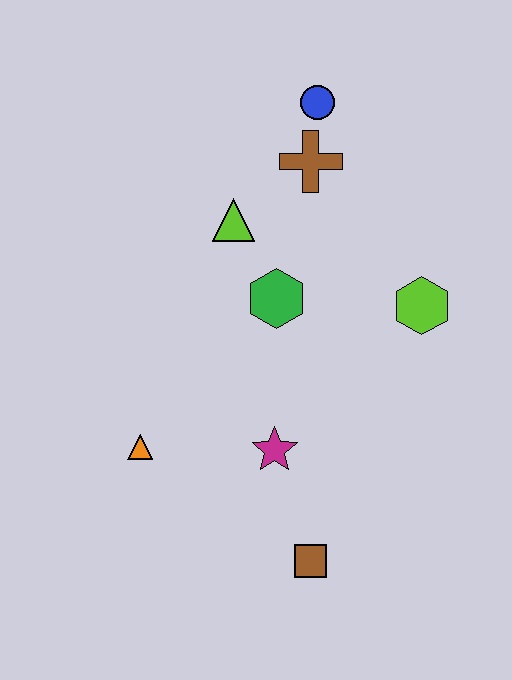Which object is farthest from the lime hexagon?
The orange triangle is farthest from the lime hexagon.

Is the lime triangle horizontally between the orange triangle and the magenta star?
Yes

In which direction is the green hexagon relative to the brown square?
The green hexagon is above the brown square.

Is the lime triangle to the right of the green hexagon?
No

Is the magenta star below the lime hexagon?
Yes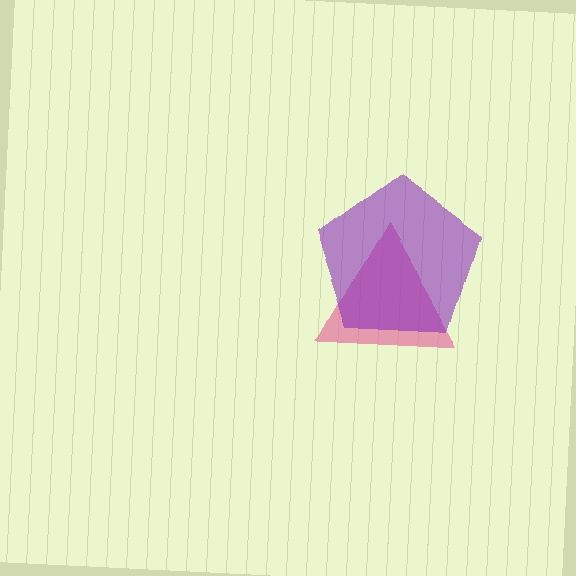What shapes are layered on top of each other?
The layered shapes are: a pink triangle, a purple pentagon.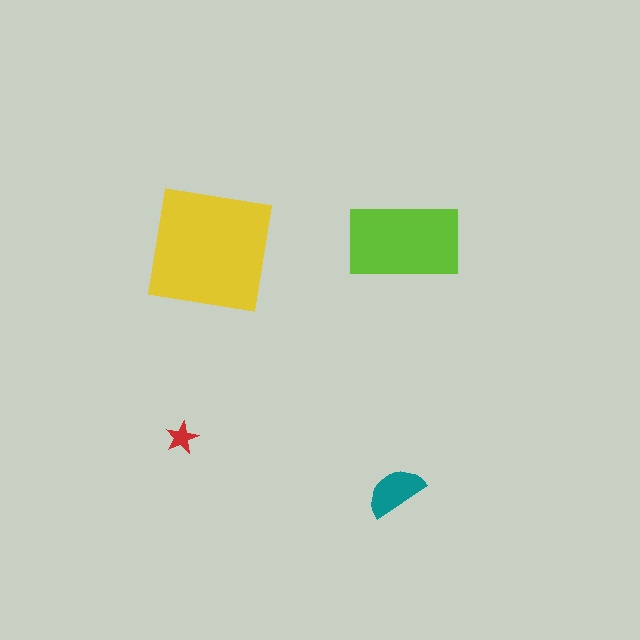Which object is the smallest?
The red star.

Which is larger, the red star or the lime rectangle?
The lime rectangle.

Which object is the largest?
The yellow square.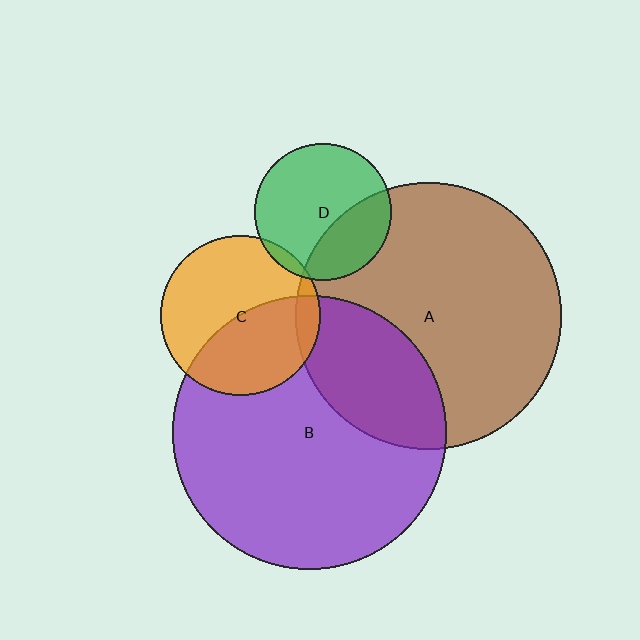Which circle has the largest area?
Circle B (purple).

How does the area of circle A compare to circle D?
Approximately 3.8 times.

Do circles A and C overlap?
Yes.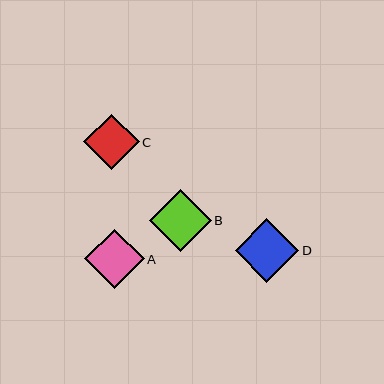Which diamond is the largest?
Diamond D is the largest with a size of approximately 63 pixels.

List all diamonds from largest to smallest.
From largest to smallest: D, B, A, C.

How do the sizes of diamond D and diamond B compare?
Diamond D and diamond B are approximately the same size.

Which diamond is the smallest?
Diamond C is the smallest with a size of approximately 56 pixels.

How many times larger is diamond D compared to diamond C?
Diamond D is approximately 1.1 times the size of diamond C.